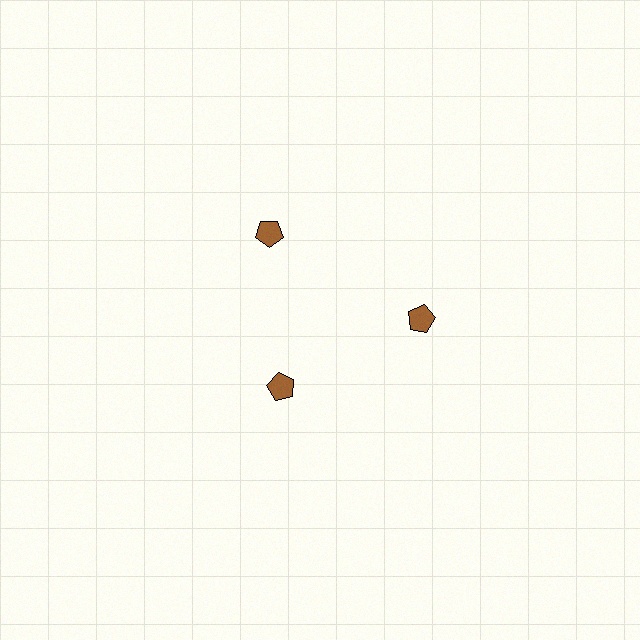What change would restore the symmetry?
The symmetry would be restored by moving it outward, back onto the ring so that all 3 pentagons sit at equal angles and equal distance from the center.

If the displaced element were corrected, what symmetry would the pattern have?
It would have 3-fold rotational symmetry — the pattern would map onto itself every 120 degrees.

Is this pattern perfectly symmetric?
No. The 3 brown pentagons are arranged in a ring, but one element near the 7 o'clock position is pulled inward toward the center, breaking the 3-fold rotational symmetry.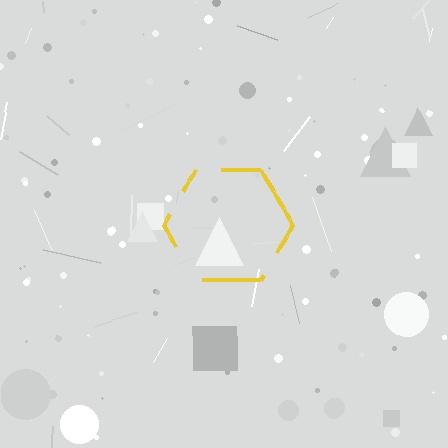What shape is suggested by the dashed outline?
The dashed outline suggests a hexagon.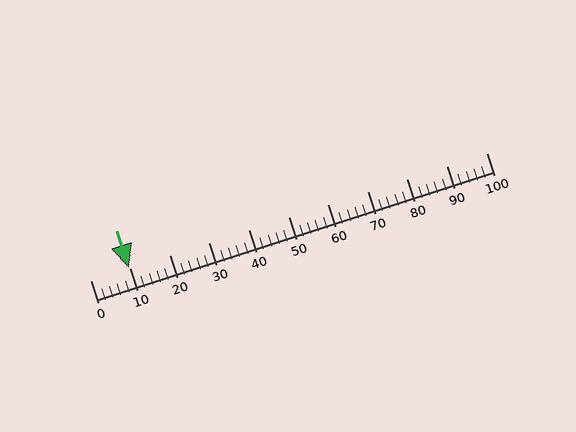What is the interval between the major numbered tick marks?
The major tick marks are spaced 10 units apart.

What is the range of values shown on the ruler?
The ruler shows values from 0 to 100.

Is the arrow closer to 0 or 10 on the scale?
The arrow is closer to 10.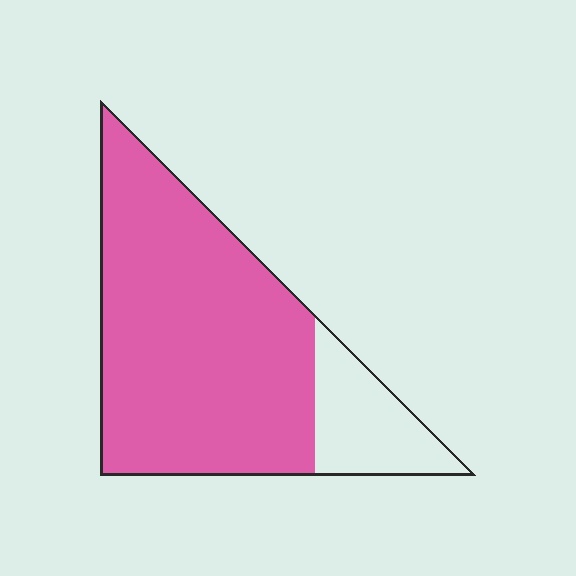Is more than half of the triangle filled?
Yes.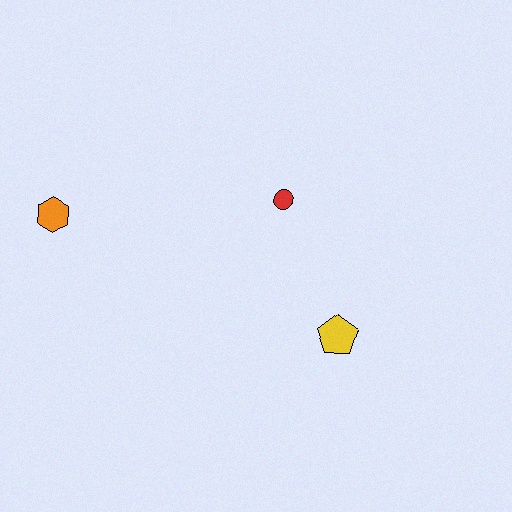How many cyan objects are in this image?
There are no cyan objects.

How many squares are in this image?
There are no squares.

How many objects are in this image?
There are 3 objects.